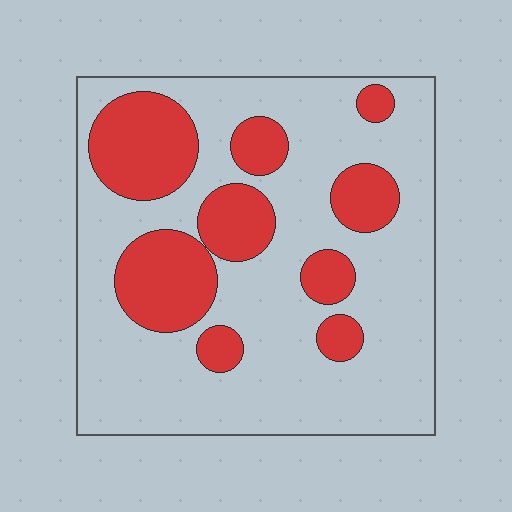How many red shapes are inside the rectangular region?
9.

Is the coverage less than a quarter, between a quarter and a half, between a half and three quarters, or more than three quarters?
Between a quarter and a half.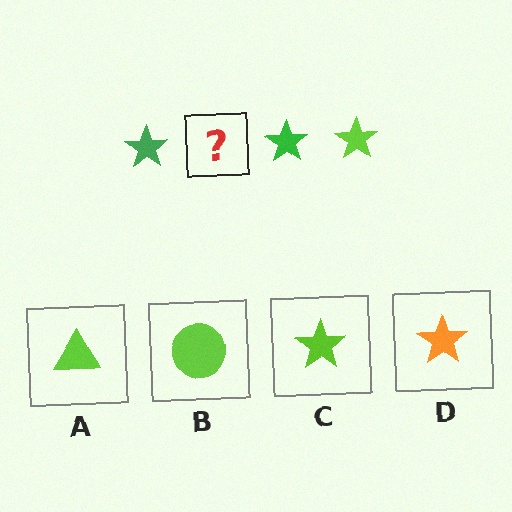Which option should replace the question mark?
Option C.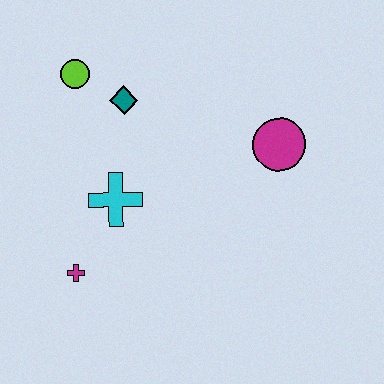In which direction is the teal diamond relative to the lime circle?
The teal diamond is to the right of the lime circle.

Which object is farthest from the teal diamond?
The magenta cross is farthest from the teal diamond.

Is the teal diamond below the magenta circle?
No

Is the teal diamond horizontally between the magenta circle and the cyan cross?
Yes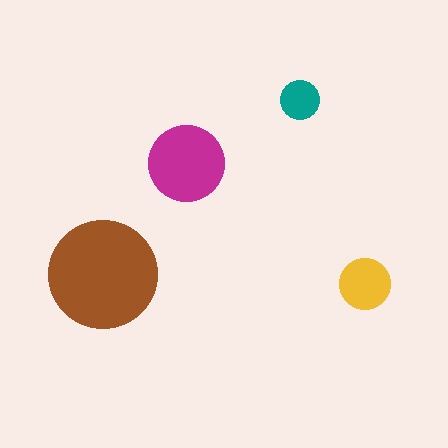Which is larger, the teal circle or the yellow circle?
The yellow one.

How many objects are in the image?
There are 4 objects in the image.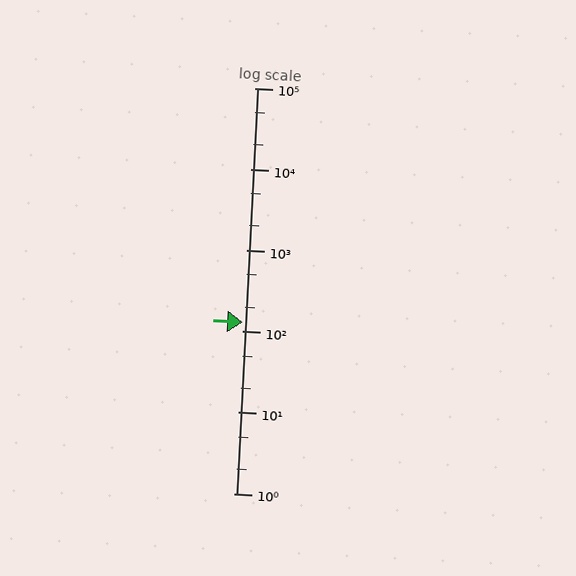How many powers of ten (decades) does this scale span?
The scale spans 5 decades, from 1 to 100000.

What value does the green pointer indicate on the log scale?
The pointer indicates approximately 130.